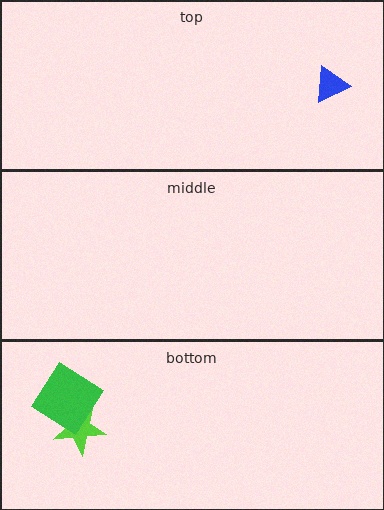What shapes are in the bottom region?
The lime star, the green diamond.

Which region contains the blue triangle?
The top region.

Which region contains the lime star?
The bottom region.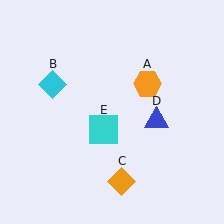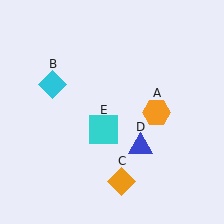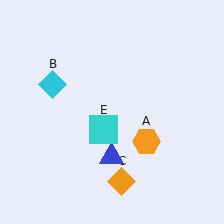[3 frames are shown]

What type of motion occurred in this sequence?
The orange hexagon (object A), blue triangle (object D) rotated clockwise around the center of the scene.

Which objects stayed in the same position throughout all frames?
Cyan diamond (object B) and orange diamond (object C) and cyan square (object E) remained stationary.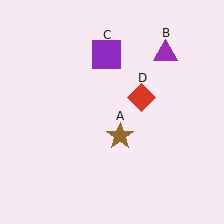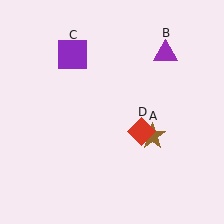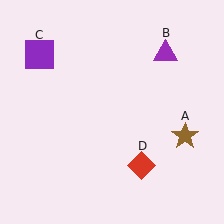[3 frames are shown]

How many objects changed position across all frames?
3 objects changed position: brown star (object A), purple square (object C), red diamond (object D).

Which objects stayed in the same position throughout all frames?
Purple triangle (object B) remained stationary.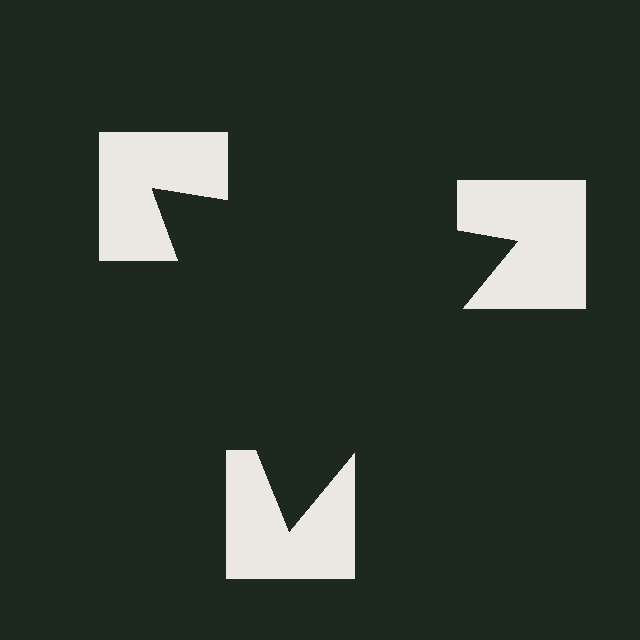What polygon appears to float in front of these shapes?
An illusory triangle — its edges are inferred from the aligned wedge cuts in the notched squares, not physically drawn.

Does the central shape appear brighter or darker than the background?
It typically appears slightly darker than the background, even though no actual brightness change is drawn.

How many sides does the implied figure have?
3 sides.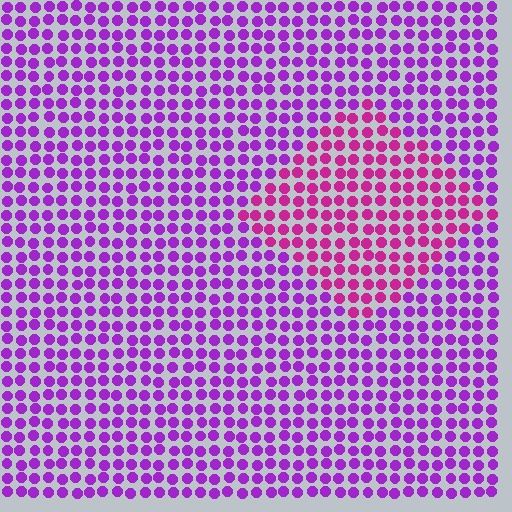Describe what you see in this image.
The image is filled with small purple elements in a uniform arrangement. A diamond-shaped region is visible where the elements are tinted to a slightly different hue, forming a subtle color boundary.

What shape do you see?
I see a diamond.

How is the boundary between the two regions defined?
The boundary is defined purely by a slight shift in hue (about 34 degrees). Spacing, size, and orientation are identical on both sides.